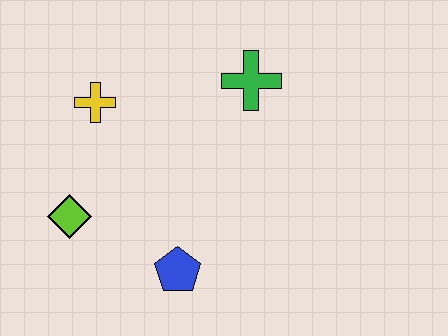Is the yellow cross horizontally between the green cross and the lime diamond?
Yes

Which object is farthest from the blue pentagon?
The green cross is farthest from the blue pentagon.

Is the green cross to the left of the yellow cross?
No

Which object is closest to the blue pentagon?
The lime diamond is closest to the blue pentagon.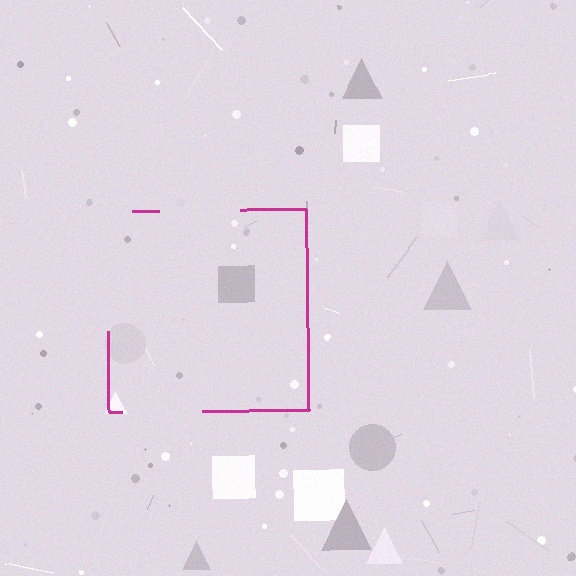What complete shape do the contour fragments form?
The contour fragments form a square.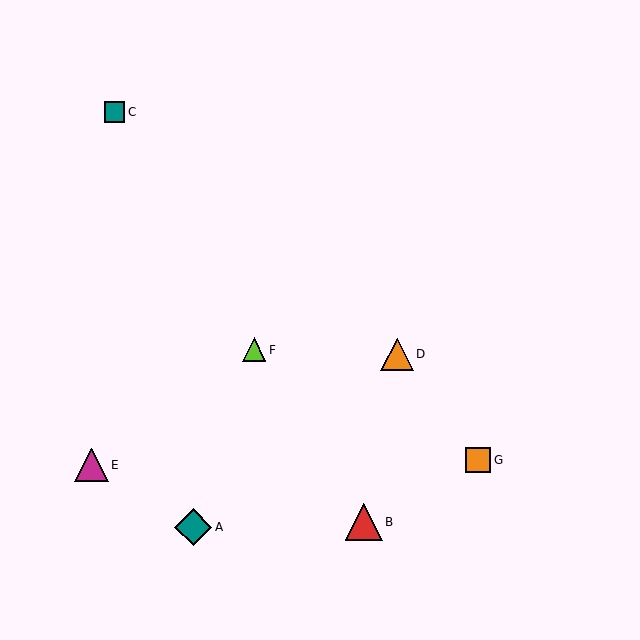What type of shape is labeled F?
Shape F is a lime triangle.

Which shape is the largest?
The teal diamond (labeled A) is the largest.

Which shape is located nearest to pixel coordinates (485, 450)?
The orange square (labeled G) at (478, 460) is nearest to that location.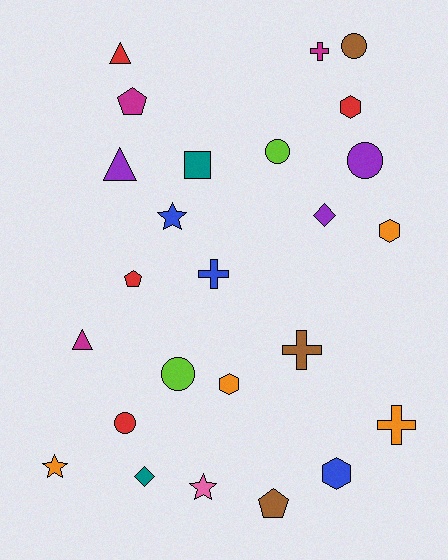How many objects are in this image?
There are 25 objects.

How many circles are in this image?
There are 5 circles.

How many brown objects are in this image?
There are 3 brown objects.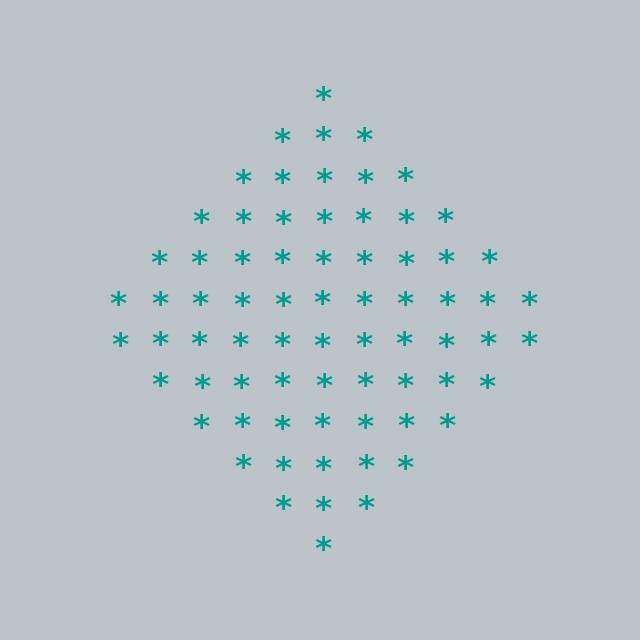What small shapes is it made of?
It is made of small asterisks.